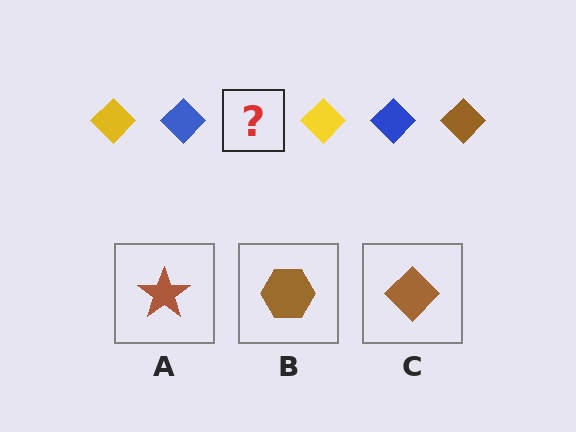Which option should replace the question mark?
Option C.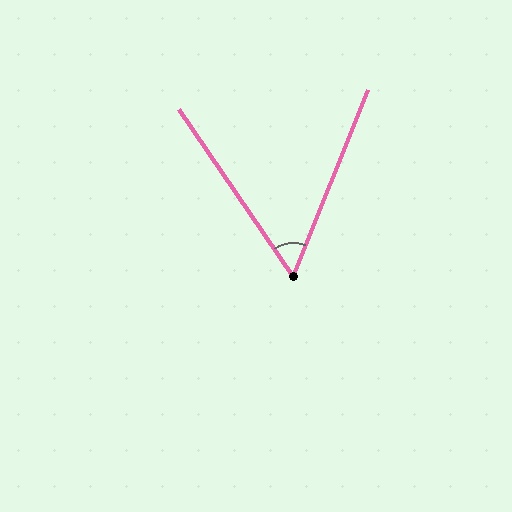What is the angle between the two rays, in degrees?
Approximately 56 degrees.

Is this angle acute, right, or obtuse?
It is acute.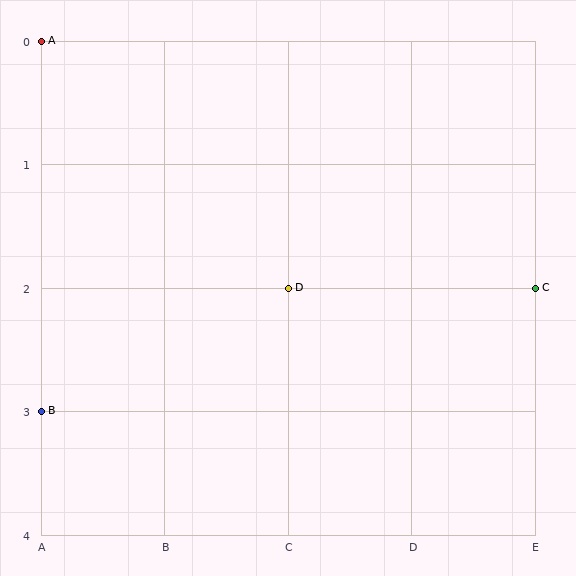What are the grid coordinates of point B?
Point B is at grid coordinates (A, 3).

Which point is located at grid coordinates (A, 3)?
Point B is at (A, 3).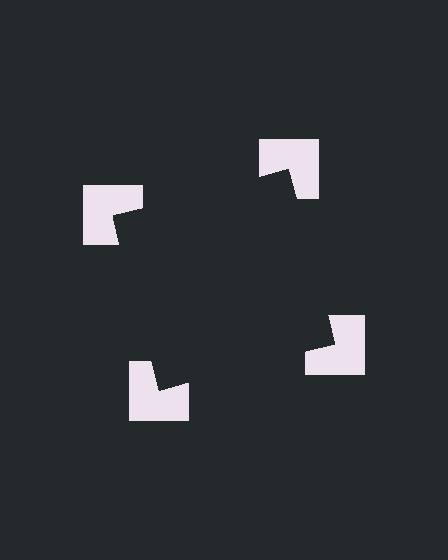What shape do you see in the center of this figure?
An illusory square — its edges are inferred from the aligned wedge cuts in the notched squares, not physically drawn.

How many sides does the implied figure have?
4 sides.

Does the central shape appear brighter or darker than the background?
It typically appears slightly darker than the background, even though no actual brightness change is drawn.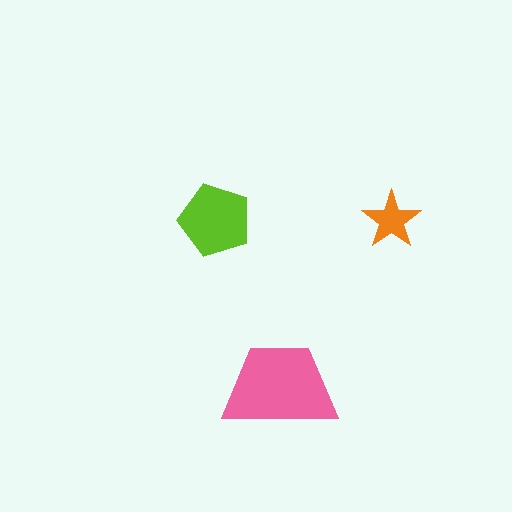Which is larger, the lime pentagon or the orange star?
The lime pentagon.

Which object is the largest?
The pink trapezoid.